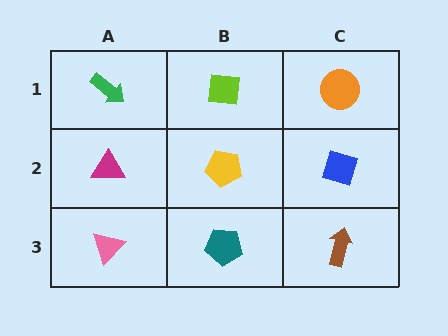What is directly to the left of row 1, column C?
A lime square.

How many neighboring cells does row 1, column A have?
2.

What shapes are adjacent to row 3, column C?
A blue diamond (row 2, column C), a teal pentagon (row 3, column B).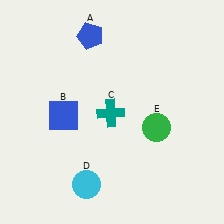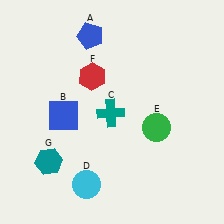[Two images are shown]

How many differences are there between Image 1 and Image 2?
There are 2 differences between the two images.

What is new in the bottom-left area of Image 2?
A teal hexagon (G) was added in the bottom-left area of Image 2.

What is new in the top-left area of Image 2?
A red hexagon (F) was added in the top-left area of Image 2.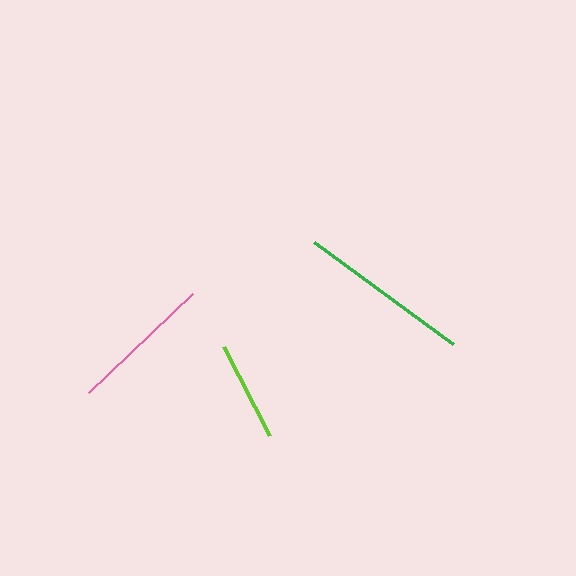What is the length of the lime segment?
The lime segment is approximately 100 pixels long.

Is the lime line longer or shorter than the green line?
The green line is longer than the lime line.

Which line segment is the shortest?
The lime line is the shortest at approximately 100 pixels.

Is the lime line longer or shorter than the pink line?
The pink line is longer than the lime line.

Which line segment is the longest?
The green line is the longest at approximately 172 pixels.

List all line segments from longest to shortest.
From longest to shortest: green, pink, lime.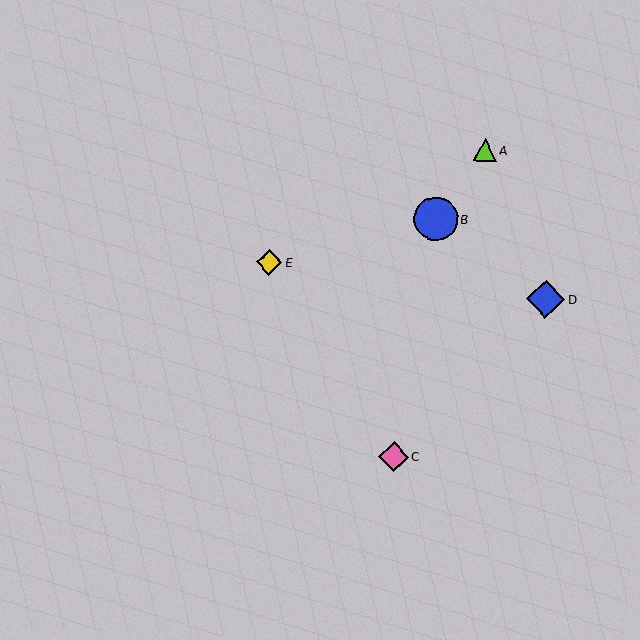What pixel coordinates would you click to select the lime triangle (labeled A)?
Click at (485, 150) to select the lime triangle A.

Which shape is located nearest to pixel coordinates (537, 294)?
The blue diamond (labeled D) at (546, 299) is nearest to that location.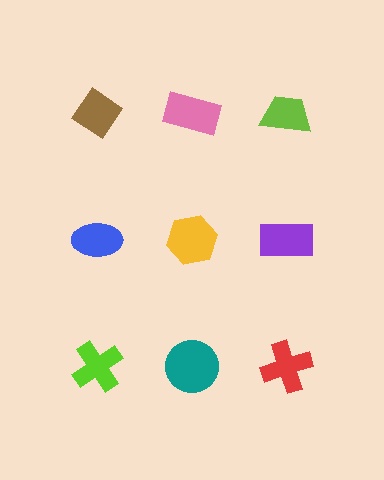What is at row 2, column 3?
A purple rectangle.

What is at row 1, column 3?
A lime trapezoid.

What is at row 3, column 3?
A red cross.